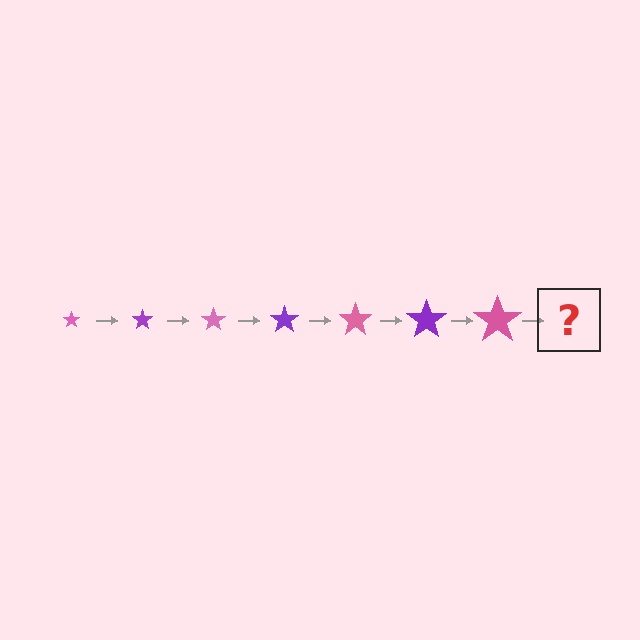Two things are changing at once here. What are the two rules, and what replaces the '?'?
The two rules are that the star grows larger each step and the color cycles through pink and purple. The '?' should be a purple star, larger than the previous one.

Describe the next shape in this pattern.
It should be a purple star, larger than the previous one.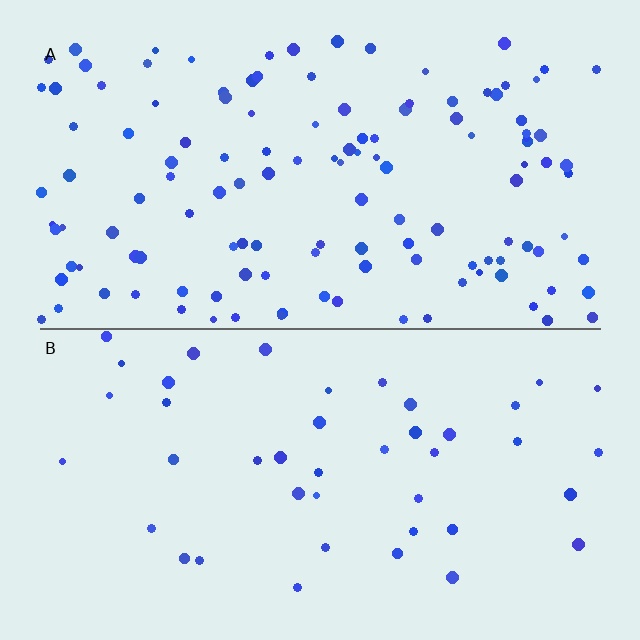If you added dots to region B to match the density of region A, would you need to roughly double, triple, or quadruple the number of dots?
Approximately triple.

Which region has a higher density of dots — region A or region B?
A (the top).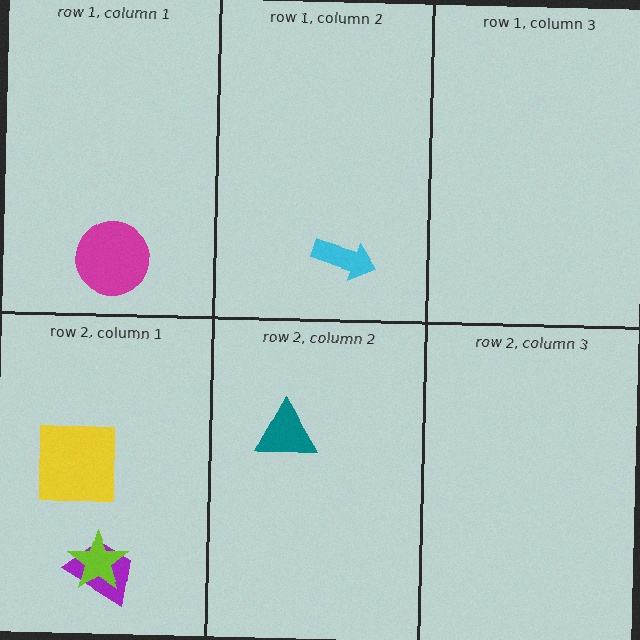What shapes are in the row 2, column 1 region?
The yellow square, the purple trapezoid, the lime star.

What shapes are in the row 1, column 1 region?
The magenta circle.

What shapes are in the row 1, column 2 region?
The cyan arrow.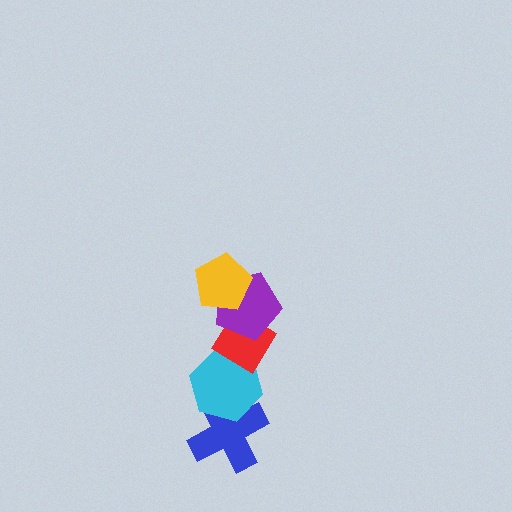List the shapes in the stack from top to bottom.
From top to bottom: the yellow pentagon, the purple pentagon, the red diamond, the cyan hexagon, the blue cross.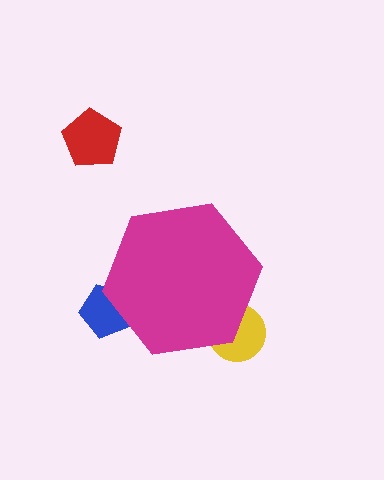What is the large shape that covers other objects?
A magenta hexagon.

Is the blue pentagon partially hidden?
Yes, the blue pentagon is partially hidden behind the magenta hexagon.